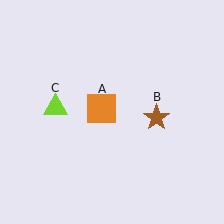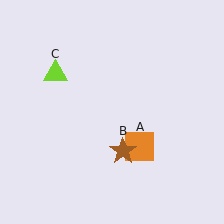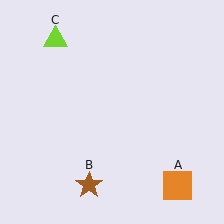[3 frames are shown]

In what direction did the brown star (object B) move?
The brown star (object B) moved down and to the left.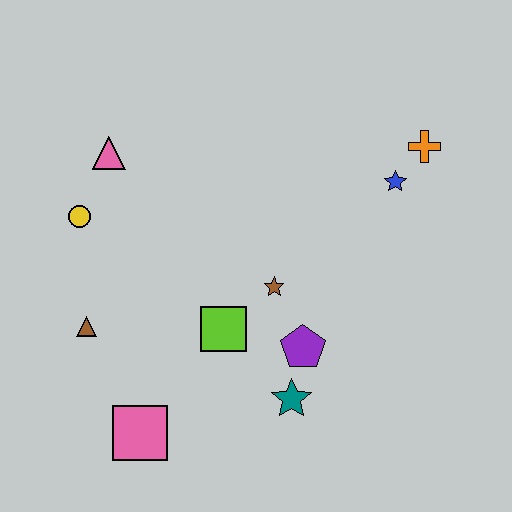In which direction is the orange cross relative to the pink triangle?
The orange cross is to the right of the pink triangle.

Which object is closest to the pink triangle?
The yellow circle is closest to the pink triangle.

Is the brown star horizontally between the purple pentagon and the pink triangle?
Yes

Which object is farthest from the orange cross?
The pink square is farthest from the orange cross.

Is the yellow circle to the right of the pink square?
No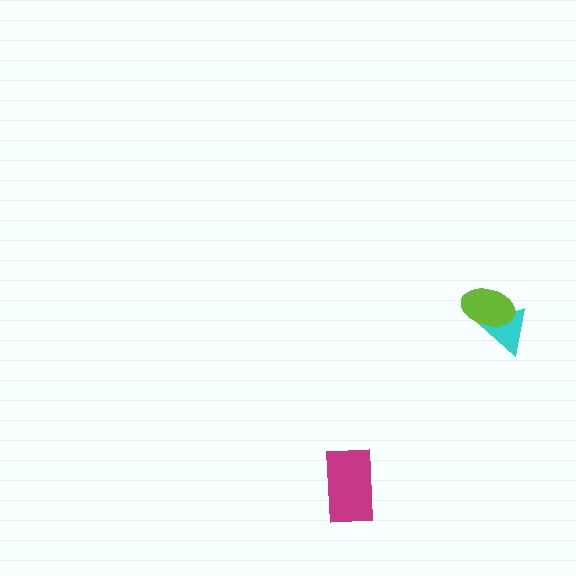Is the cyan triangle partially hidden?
Yes, it is partially covered by another shape.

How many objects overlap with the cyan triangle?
1 object overlaps with the cyan triangle.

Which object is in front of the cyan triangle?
The lime ellipse is in front of the cyan triangle.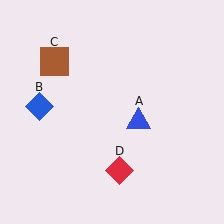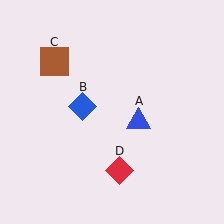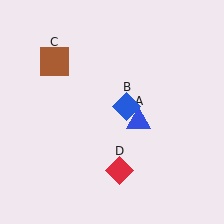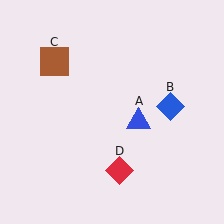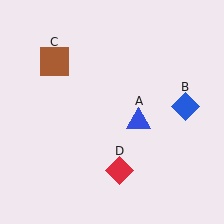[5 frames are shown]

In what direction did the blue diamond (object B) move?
The blue diamond (object B) moved right.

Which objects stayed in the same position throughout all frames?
Blue triangle (object A) and brown square (object C) and red diamond (object D) remained stationary.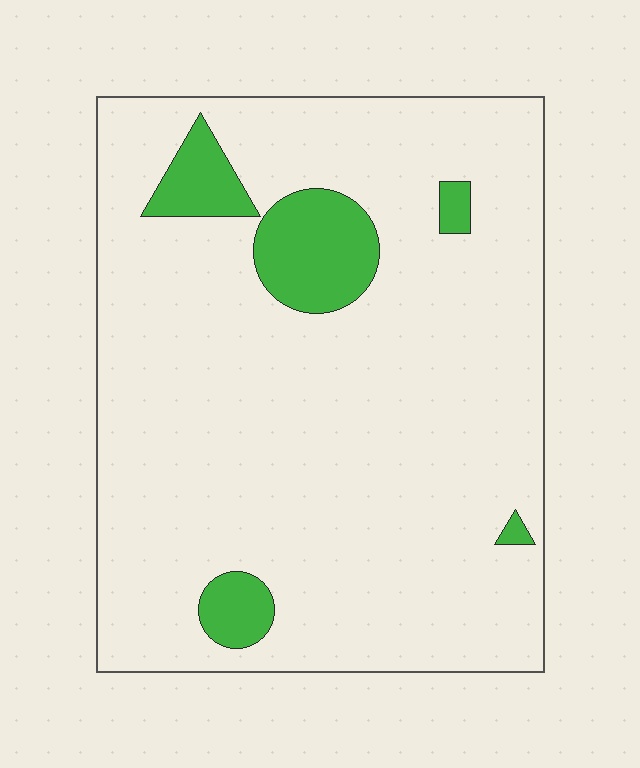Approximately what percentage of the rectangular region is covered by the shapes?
Approximately 10%.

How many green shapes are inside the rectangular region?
5.